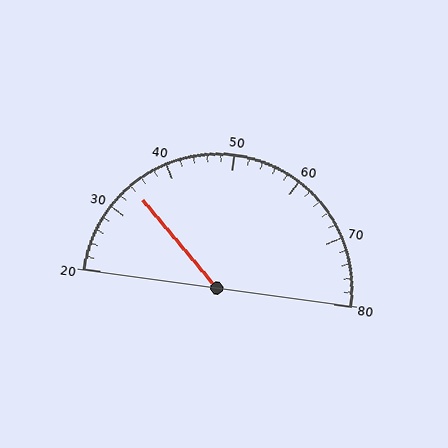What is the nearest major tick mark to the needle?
The nearest major tick mark is 30.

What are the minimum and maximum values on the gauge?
The gauge ranges from 20 to 80.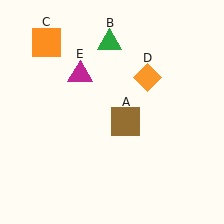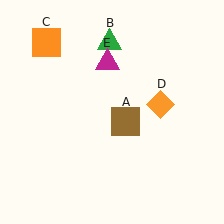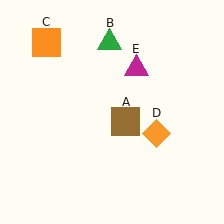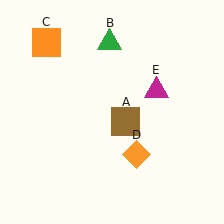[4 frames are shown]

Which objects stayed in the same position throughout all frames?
Brown square (object A) and green triangle (object B) and orange square (object C) remained stationary.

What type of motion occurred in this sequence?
The orange diamond (object D), magenta triangle (object E) rotated clockwise around the center of the scene.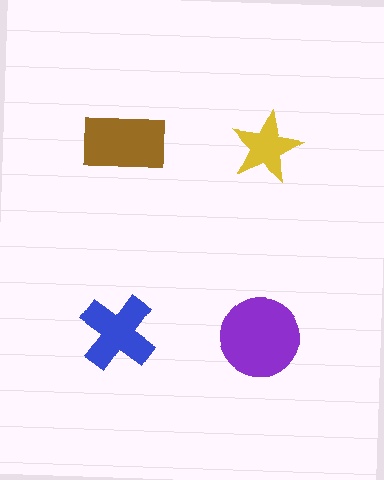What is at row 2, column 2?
A purple circle.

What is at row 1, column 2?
A yellow star.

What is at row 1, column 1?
A brown rectangle.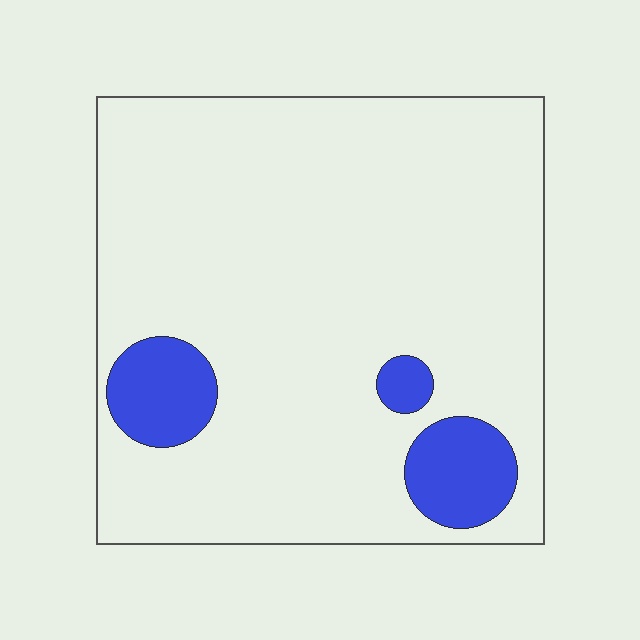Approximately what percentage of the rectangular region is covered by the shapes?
Approximately 10%.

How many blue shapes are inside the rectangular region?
3.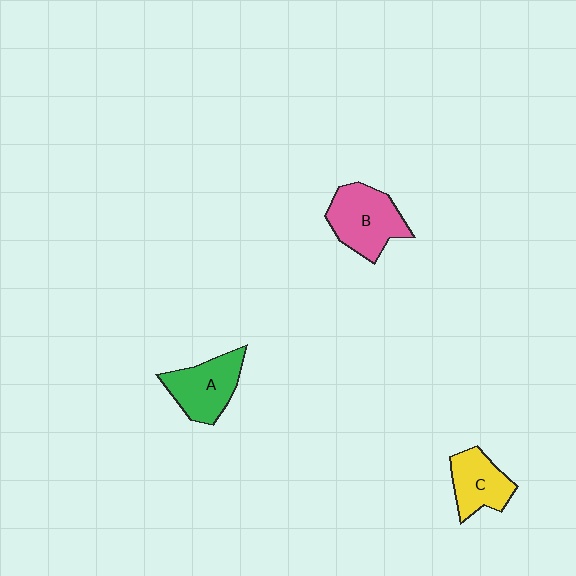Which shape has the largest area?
Shape B (pink).